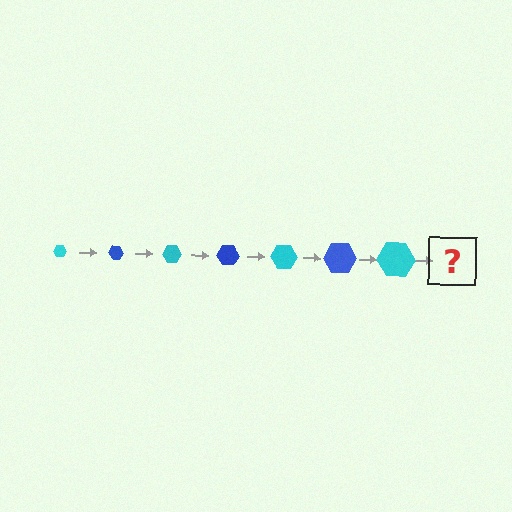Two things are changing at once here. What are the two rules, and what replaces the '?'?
The two rules are that the hexagon grows larger each step and the color cycles through cyan and blue. The '?' should be a blue hexagon, larger than the previous one.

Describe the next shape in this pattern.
It should be a blue hexagon, larger than the previous one.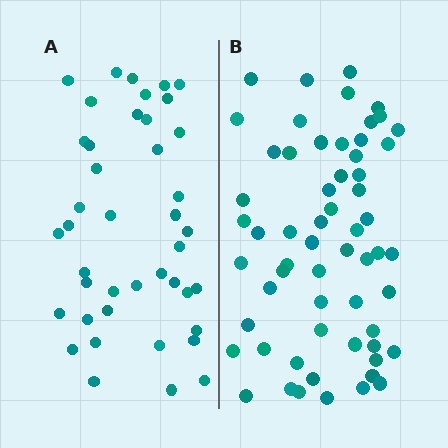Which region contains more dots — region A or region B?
Region B (the right region) has more dots.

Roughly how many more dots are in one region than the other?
Region B has approximately 20 more dots than region A.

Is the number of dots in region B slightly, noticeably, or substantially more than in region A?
Region B has noticeably more, but not dramatically so. The ratio is roughly 1.4 to 1.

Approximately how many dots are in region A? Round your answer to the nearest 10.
About 40 dots. (The exact count is 42, which rounds to 40.)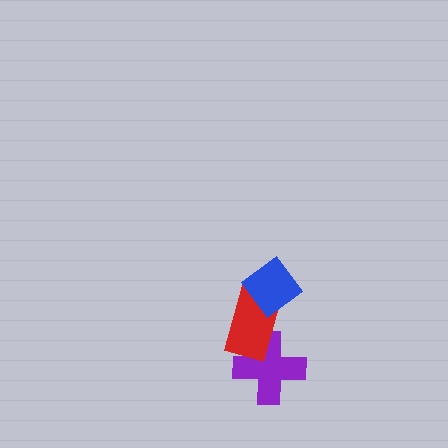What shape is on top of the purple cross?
The red rectangle is on top of the purple cross.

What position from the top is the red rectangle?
The red rectangle is 2nd from the top.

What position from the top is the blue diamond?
The blue diamond is 1st from the top.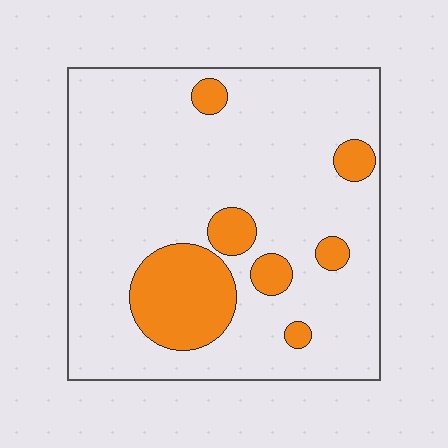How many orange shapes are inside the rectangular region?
7.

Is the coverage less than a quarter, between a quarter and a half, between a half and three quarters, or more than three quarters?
Less than a quarter.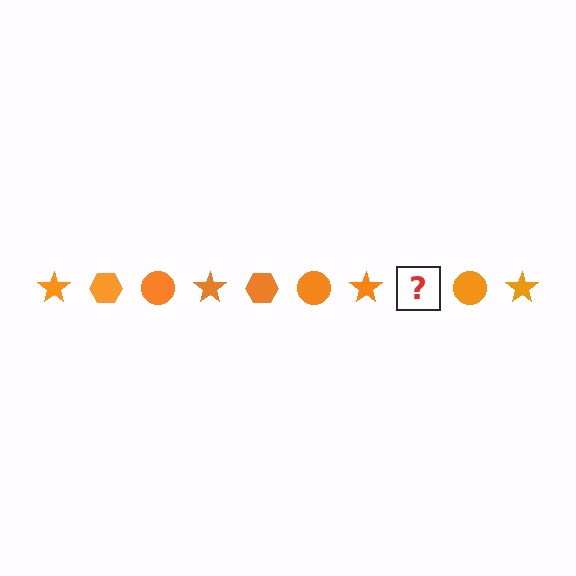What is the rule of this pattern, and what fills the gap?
The rule is that the pattern cycles through star, hexagon, circle shapes in orange. The gap should be filled with an orange hexagon.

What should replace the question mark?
The question mark should be replaced with an orange hexagon.